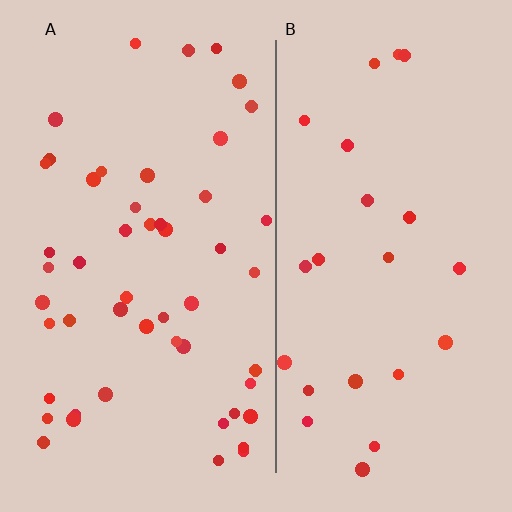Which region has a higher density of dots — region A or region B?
A (the left).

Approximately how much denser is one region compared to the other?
Approximately 2.1× — region A over region B.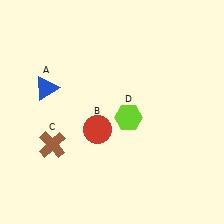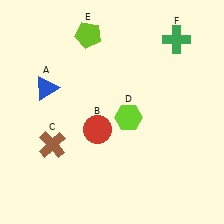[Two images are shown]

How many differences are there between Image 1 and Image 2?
There are 2 differences between the two images.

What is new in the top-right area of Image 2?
A green cross (F) was added in the top-right area of Image 2.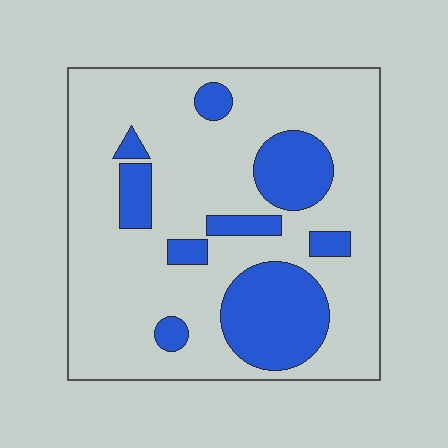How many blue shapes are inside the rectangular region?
9.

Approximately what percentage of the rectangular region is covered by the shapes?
Approximately 25%.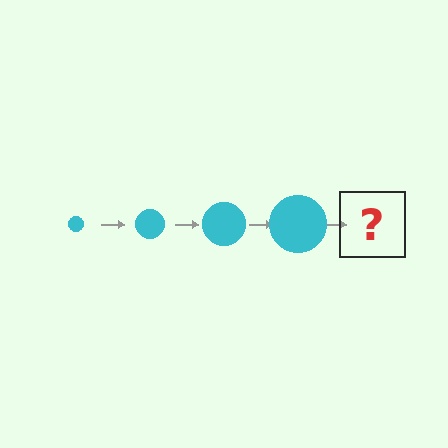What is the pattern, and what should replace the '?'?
The pattern is that the circle gets progressively larger each step. The '?' should be a cyan circle, larger than the previous one.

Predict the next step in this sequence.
The next step is a cyan circle, larger than the previous one.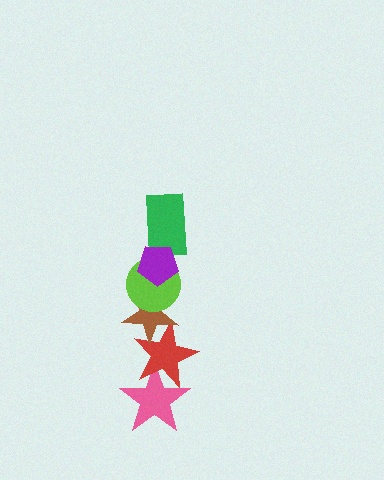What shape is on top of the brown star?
The lime circle is on top of the brown star.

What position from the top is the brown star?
The brown star is 4th from the top.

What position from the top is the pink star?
The pink star is 6th from the top.